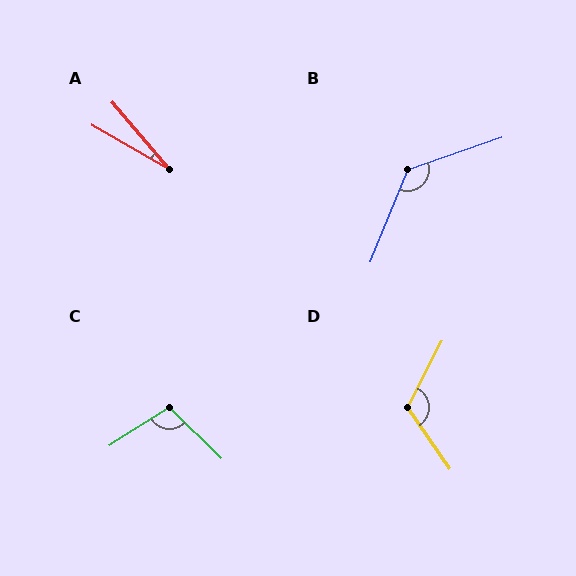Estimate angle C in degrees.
Approximately 103 degrees.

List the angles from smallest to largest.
A (19°), C (103°), D (118°), B (131°).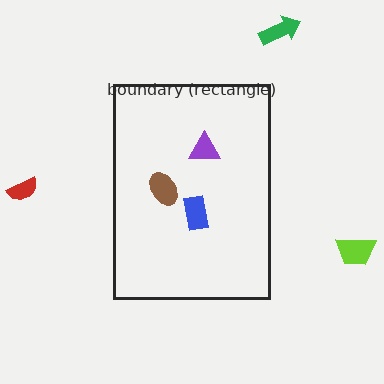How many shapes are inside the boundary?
3 inside, 3 outside.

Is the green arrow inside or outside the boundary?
Outside.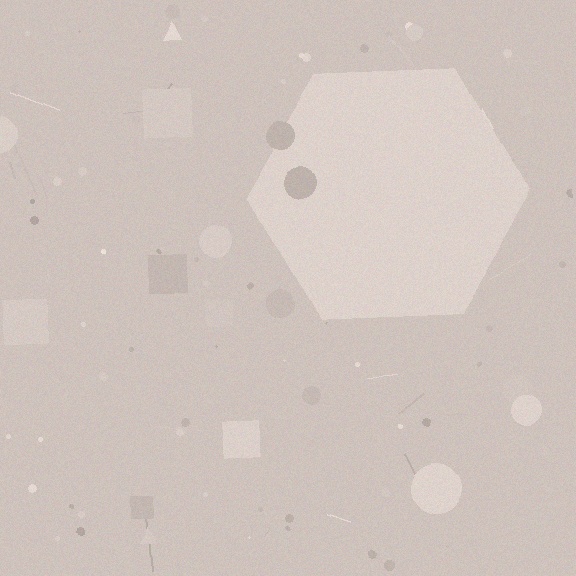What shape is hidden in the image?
A hexagon is hidden in the image.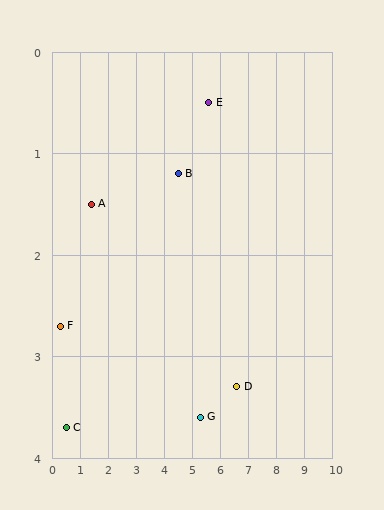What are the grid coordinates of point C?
Point C is at approximately (0.5, 3.7).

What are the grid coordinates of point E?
Point E is at approximately (5.6, 0.5).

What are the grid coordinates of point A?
Point A is at approximately (1.4, 1.5).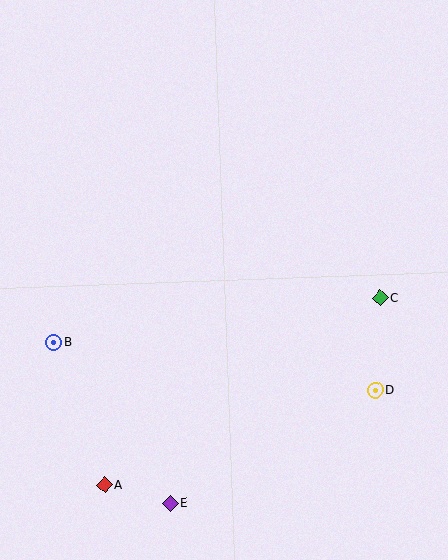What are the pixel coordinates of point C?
Point C is at (380, 298).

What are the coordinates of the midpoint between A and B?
The midpoint between A and B is at (79, 414).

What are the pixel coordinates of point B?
Point B is at (54, 342).